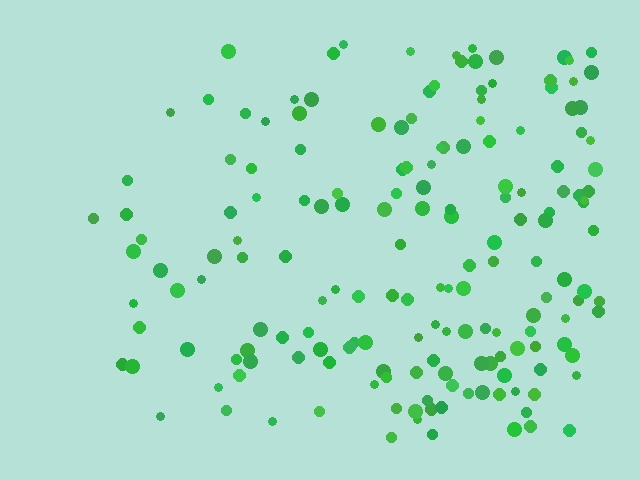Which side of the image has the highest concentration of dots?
The right.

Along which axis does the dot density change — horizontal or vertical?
Horizontal.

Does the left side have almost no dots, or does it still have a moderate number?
Still a moderate number, just noticeably fewer than the right.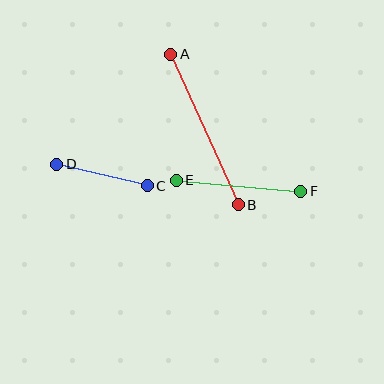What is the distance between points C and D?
The distance is approximately 93 pixels.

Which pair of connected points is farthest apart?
Points A and B are farthest apart.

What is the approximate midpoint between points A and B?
The midpoint is at approximately (205, 129) pixels.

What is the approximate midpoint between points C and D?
The midpoint is at approximately (102, 175) pixels.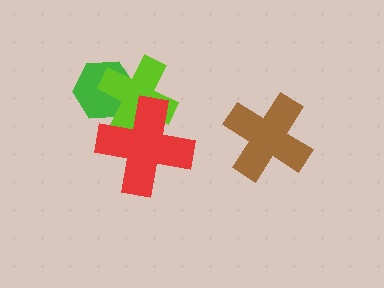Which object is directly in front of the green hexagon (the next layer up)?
The lime cross is directly in front of the green hexagon.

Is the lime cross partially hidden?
Yes, it is partially covered by another shape.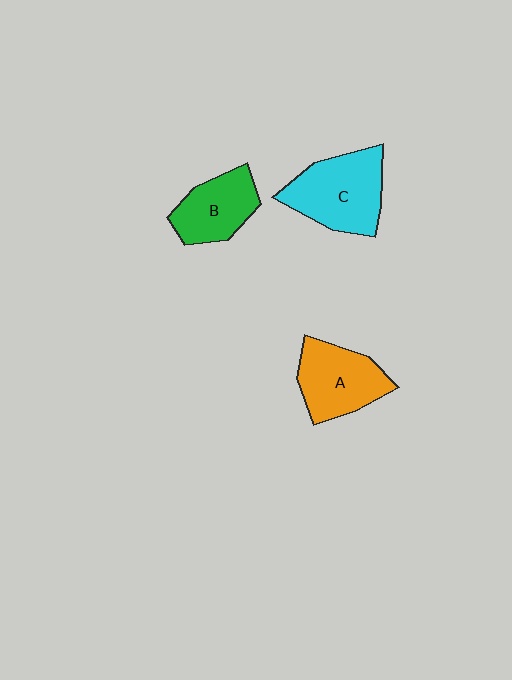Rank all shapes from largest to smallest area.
From largest to smallest: C (cyan), A (orange), B (green).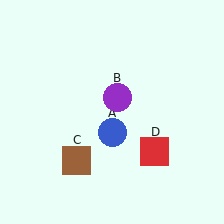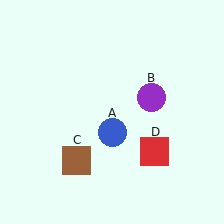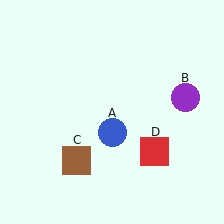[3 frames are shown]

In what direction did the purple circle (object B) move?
The purple circle (object B) moved right.